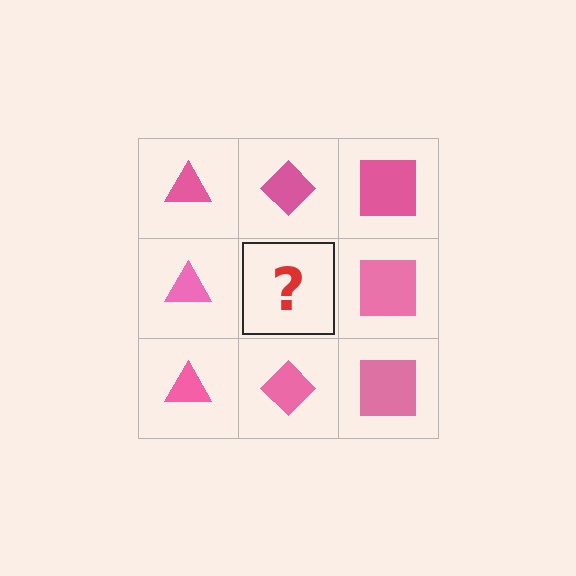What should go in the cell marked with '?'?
The missing cell should contain a pink diamond.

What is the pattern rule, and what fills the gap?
The rule is that each column has a consistent shape. The gap should be filled with a pink diamond.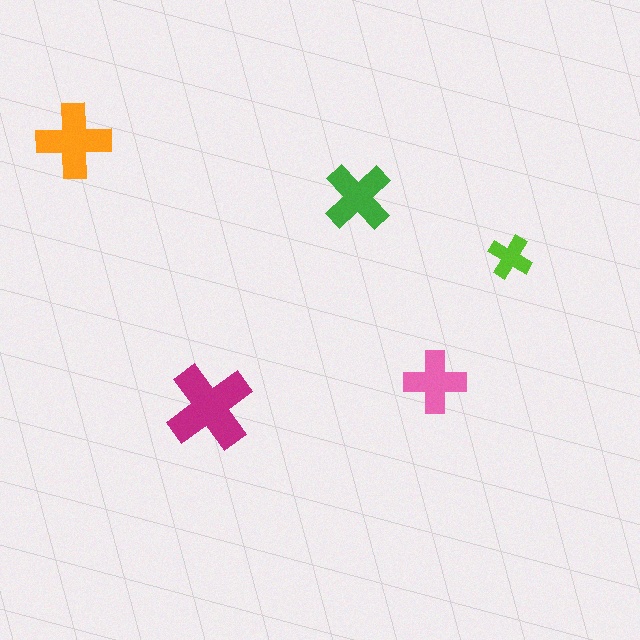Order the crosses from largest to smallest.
the magenta one, the orange one, the green one, the pink one, the lime one.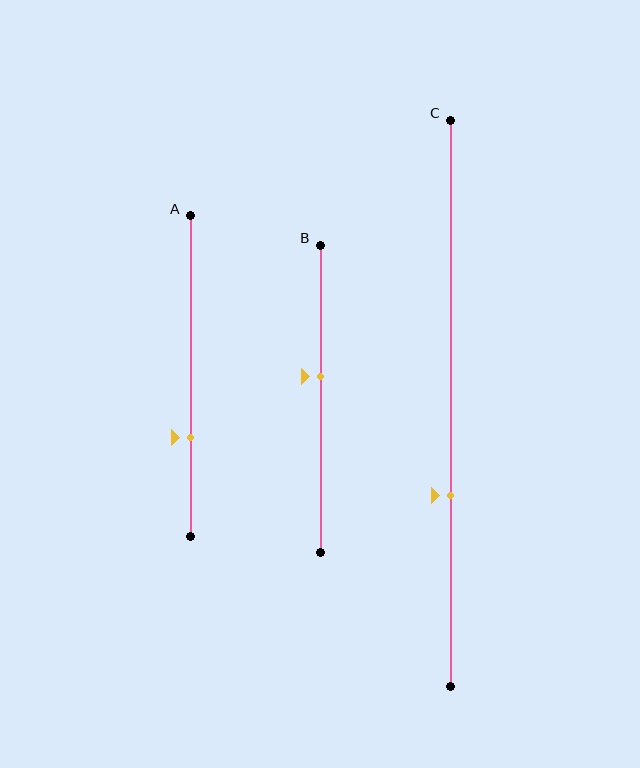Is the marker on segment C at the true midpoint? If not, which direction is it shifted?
No, the marker on segment C is shifted downward by about 16% of the segment length.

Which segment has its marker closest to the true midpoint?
Segment B has its marker closest to the true midpoint.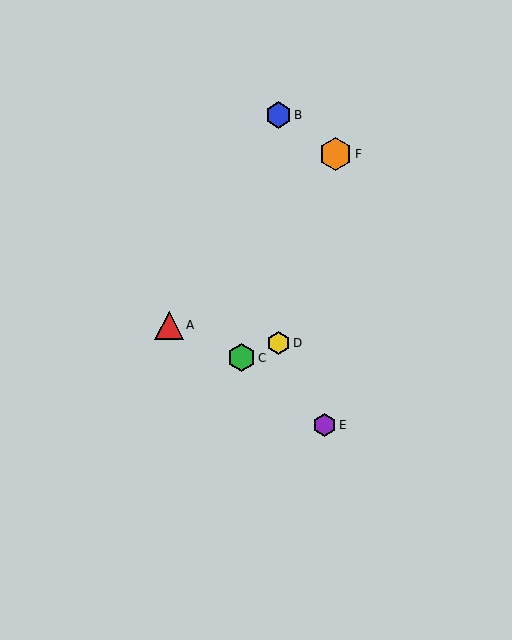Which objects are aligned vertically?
Objects B, D are aligned vertically.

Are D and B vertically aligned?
Yes, both are at x≈278.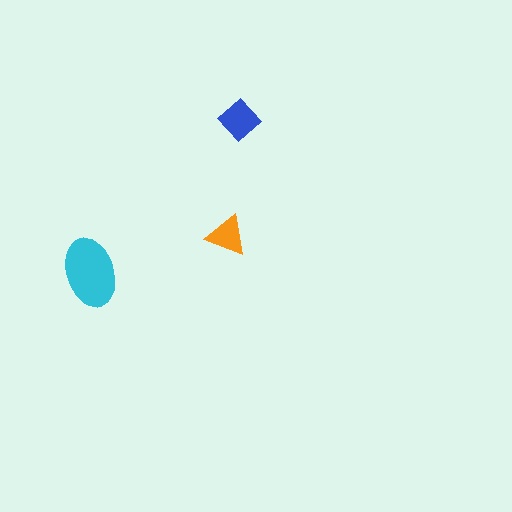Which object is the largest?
The cyan ellipse.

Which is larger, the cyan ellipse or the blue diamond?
The cyan ellipse.